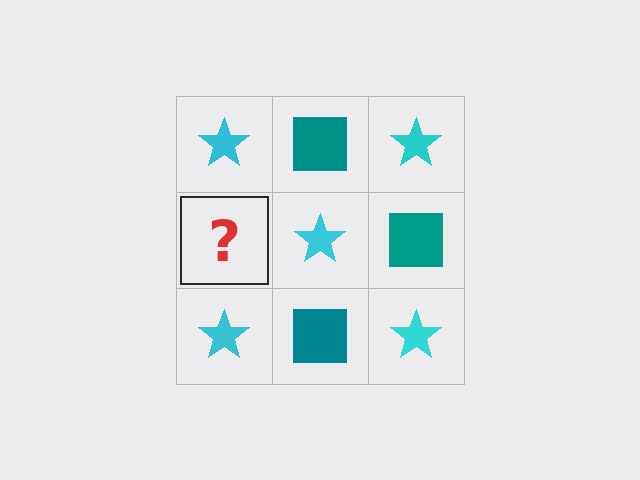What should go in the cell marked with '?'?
The missing cell should contain a teal square.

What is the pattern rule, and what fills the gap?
The rule is that it alternates cyan star and teal square in a checkerboard pattern. The gap should be filled with a teal square.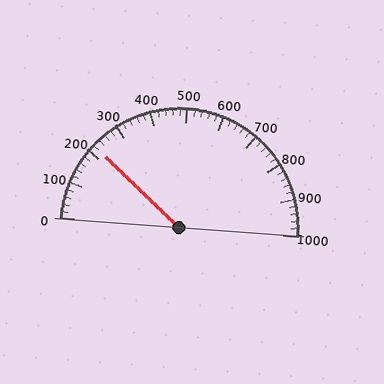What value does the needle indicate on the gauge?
The needle indicates approximately 220.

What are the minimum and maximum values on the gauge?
The gauge ranges from 0 to 1000.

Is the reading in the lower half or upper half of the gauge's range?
The reading is in the lower half of the range (0 to 1000).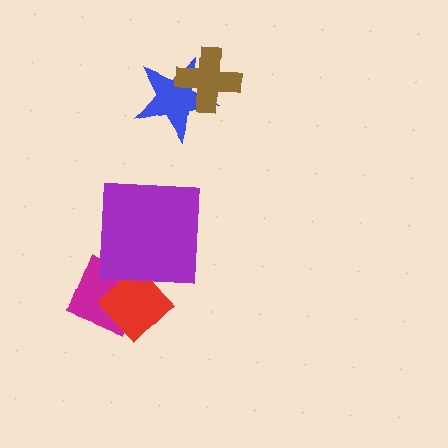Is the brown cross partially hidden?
No, no other shape covers it.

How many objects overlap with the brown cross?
1 object overlaps with the brown cross.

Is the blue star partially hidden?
Yes, it is partially covered by another shape.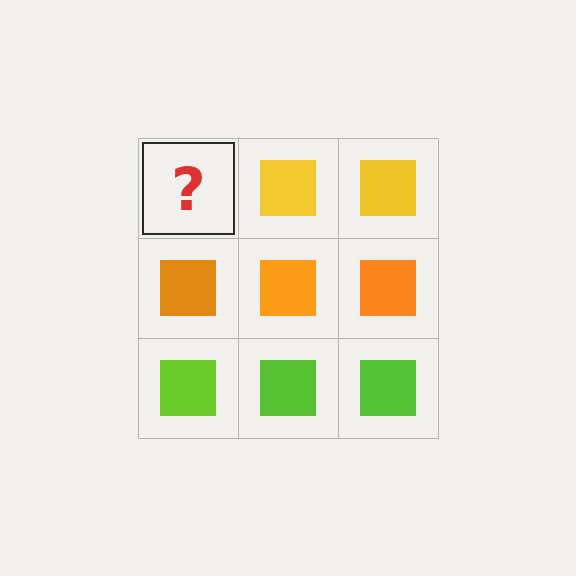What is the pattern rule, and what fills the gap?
The rule is that each row has a consistent color. The gap should be filled with a yellow square.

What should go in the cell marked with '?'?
The missing cell should contain a yellow square.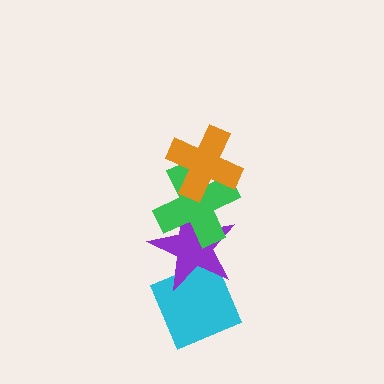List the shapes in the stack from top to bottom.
From top to bottom: the orange cross, the green cross, the purple star, the cyan diamond.